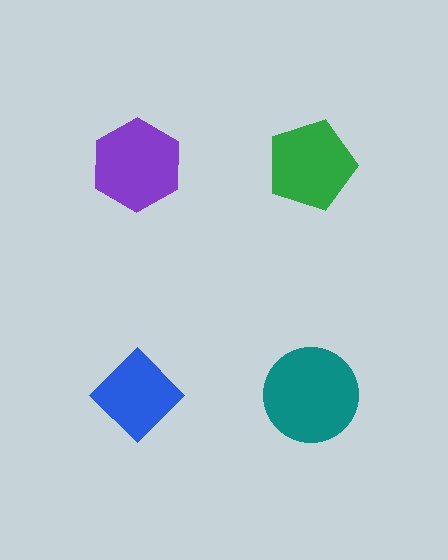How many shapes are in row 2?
2 shapes.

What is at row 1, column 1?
A purple hexagon.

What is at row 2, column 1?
A blue diamond.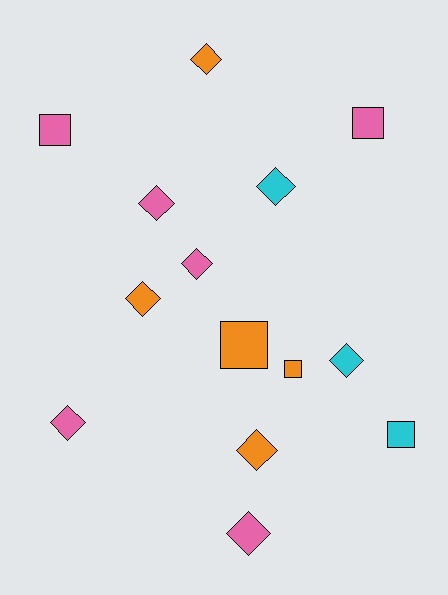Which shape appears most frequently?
Diamond, with 9 objects.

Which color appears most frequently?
Pink, with 6 objects.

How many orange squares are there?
There are 2 orange squares.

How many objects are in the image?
There are 14 objects.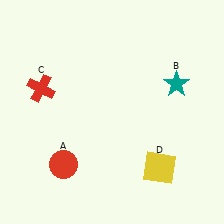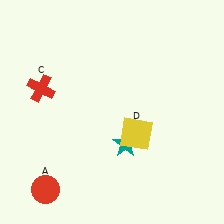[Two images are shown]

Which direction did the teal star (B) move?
The teal star (B) moved down.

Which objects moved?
The objects that moved are: the red circle (A), the teal star (B), the yellow square (D).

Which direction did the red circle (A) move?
The red circle (A) moved down.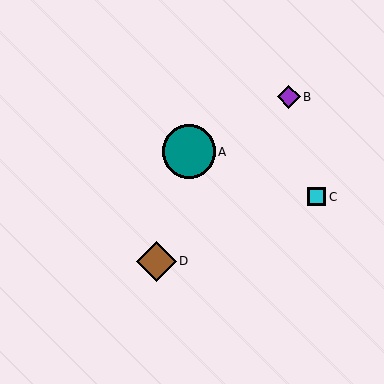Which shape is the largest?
The teal circle (labeled A) is the largest.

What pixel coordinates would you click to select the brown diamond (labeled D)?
Click at (156, 261) to select the brown diamond D.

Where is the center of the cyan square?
The center of the cyan square is at (317, 197).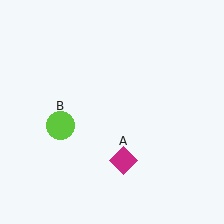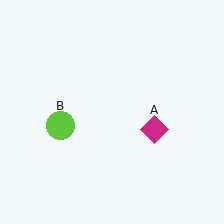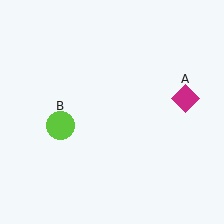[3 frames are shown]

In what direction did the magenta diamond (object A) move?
The magenta diamond (object A) moved up and to the right.